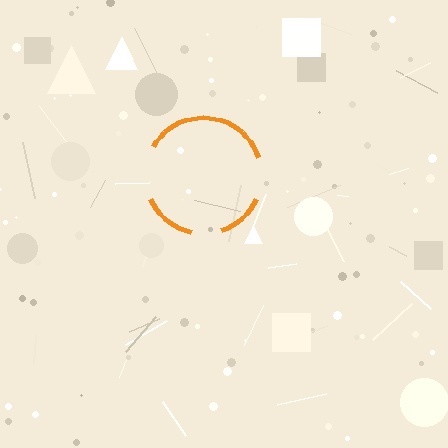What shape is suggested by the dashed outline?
The dashed outline suggests a circle.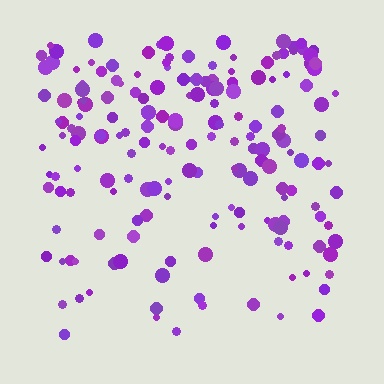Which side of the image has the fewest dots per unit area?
The bottom.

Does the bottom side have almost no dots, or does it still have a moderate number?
Still a moderate number, just noticeably fewer than the top.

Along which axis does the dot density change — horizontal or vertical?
Vertical.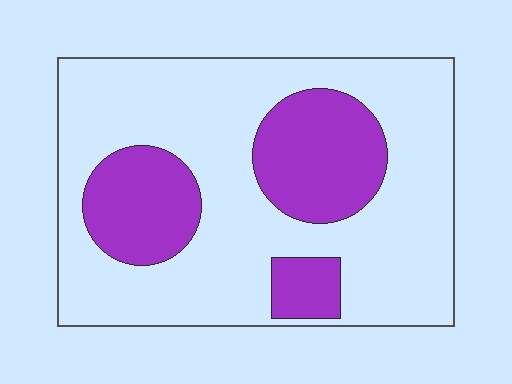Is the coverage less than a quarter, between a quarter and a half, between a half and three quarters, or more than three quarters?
Between a quarter and a half.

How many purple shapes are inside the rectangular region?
3.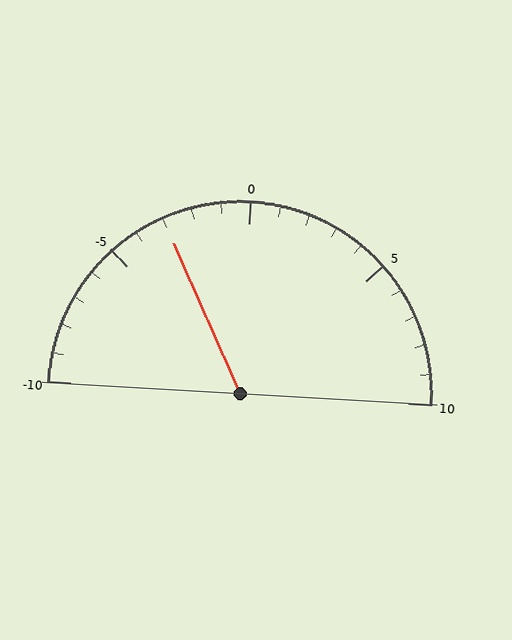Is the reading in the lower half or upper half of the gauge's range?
The reading is in the lower half of the range (-10 to 10).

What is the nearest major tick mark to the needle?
The nearest major tick mark is -5.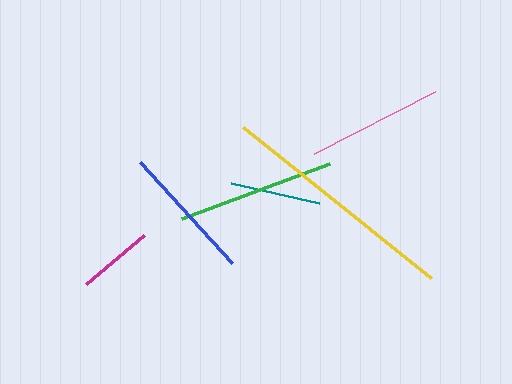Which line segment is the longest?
The yellow line is the longest at approximately 242 pixels.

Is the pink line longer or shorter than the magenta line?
The pink line is longer than the magenta line.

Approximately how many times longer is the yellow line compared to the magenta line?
The yellow line is approximately 3.2 times the length of the magenta line.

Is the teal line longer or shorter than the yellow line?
The yellow line is longer than the teal line.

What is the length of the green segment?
The green segment is approximately 158 pixels long.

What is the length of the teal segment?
The teal segment is approximately 91 pixels long.